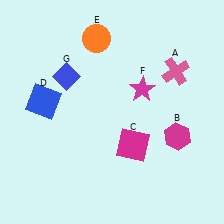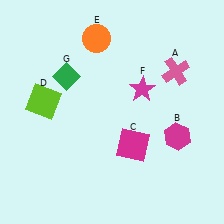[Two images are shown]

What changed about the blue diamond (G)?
In Image 1, G is blue. In Image 2, it changed to green.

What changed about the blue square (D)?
In Image 1, D is blue. In Image 2, it changed to lime.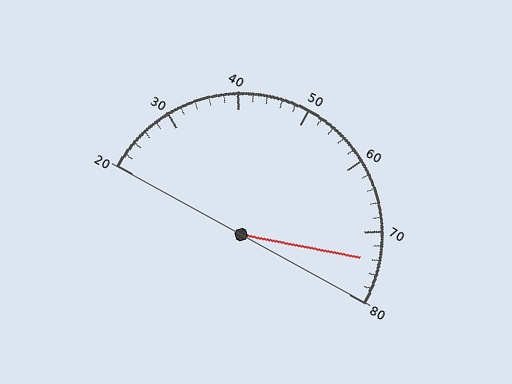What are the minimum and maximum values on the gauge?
The gauge ranges from 20 to 80.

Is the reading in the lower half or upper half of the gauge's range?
The reading is in the upper half of the range (20 to 80).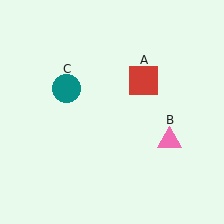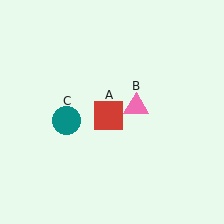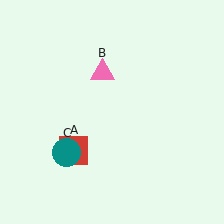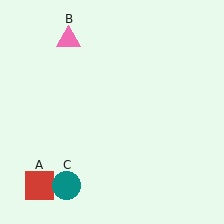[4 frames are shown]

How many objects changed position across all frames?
3 objects changed position: red square (object A), pink triangle (object B), teal circle (object C).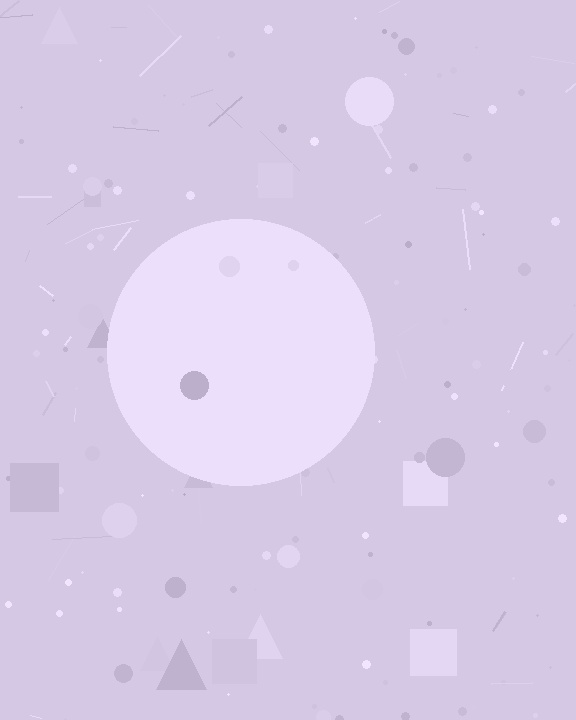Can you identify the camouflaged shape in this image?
The camouflaged shape is a circle.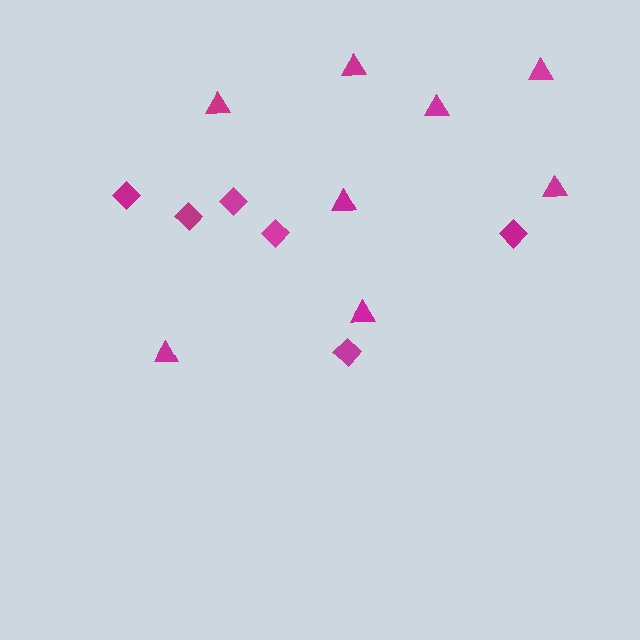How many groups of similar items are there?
There are 2 groups: one group of triangles (8) and one group of diamonds (6).